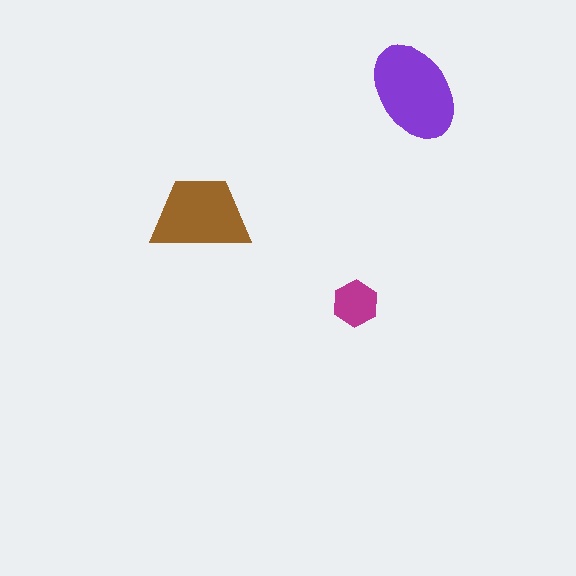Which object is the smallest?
The magenta hexagon.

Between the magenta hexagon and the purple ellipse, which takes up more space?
The purple ellipse.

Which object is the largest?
The purple ellipse.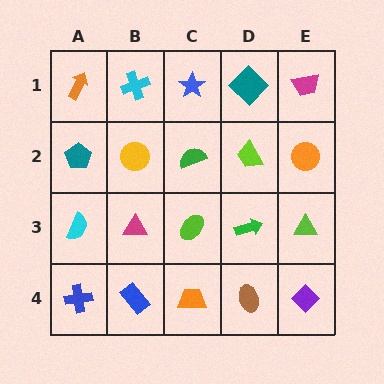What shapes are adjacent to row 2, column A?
An orange arrow (row 1, column A), a cyan semicircle (row 3, column A), a yellow circle (row 2, column B).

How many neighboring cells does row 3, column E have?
3.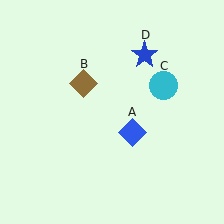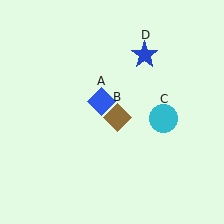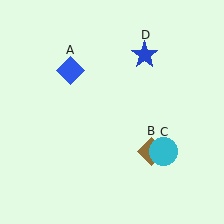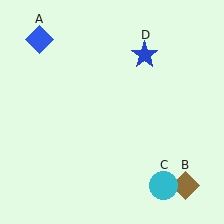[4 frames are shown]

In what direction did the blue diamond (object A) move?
The blue diamond (object A) moved up and to the left.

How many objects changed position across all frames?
3 objects changed position: blue diamond (object A), brown diamond (object B), cyan circle (object C).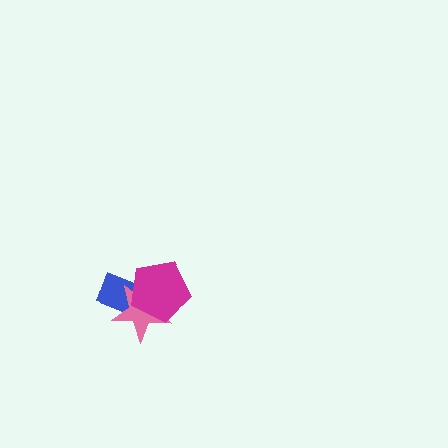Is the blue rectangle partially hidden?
Yes, it is partially covered by another shape.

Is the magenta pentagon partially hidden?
No, no other shape covers it.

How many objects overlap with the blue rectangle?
2 objects overlap with the blue rectangle.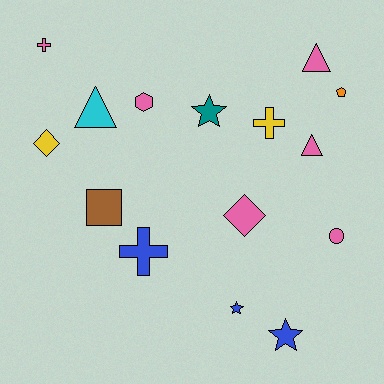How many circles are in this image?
There is 1 circle.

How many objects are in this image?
There are 15 objects.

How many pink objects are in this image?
There are 6 pink objects.